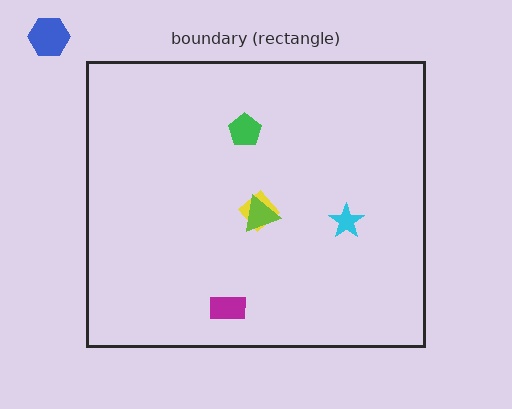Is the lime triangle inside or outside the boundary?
Inside.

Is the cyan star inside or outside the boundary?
Inside.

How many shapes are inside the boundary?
5 inside, 1 outside.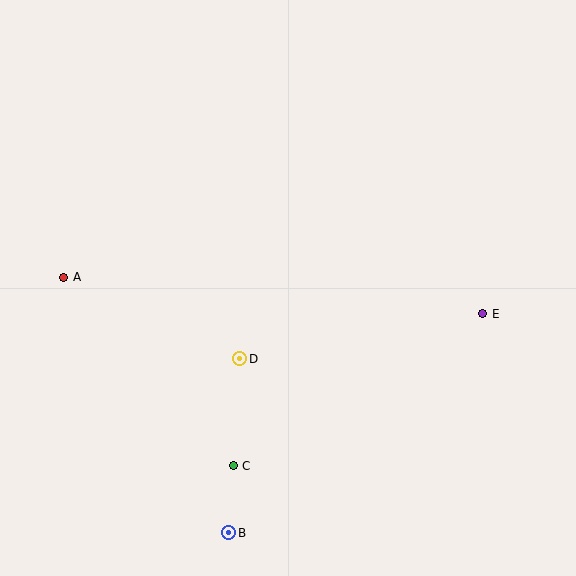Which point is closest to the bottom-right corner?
Point E is closest to the bottom-right corner.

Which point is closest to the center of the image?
Point D at (240, 359) is closest to the center.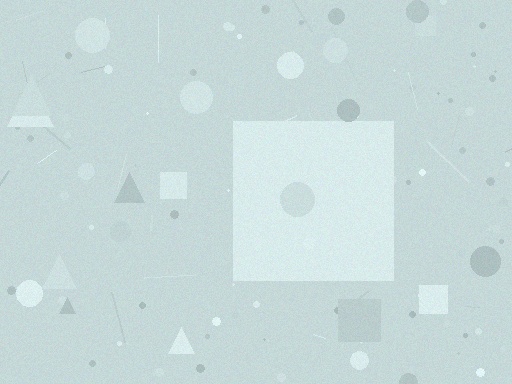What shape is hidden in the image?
A square is hidden in the image.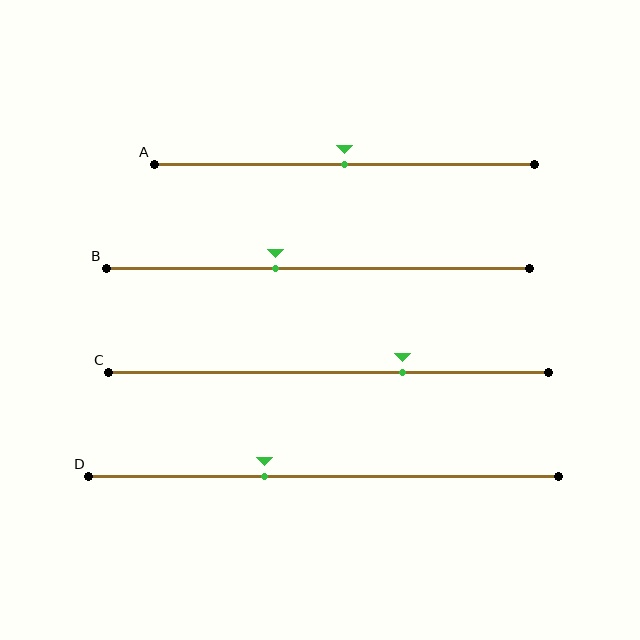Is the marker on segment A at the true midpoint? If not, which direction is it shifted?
Yes, the marker on segment A is at the true midpoint.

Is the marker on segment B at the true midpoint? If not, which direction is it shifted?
No, the marker on segment B is shifted to the left by about 10% of the segment length.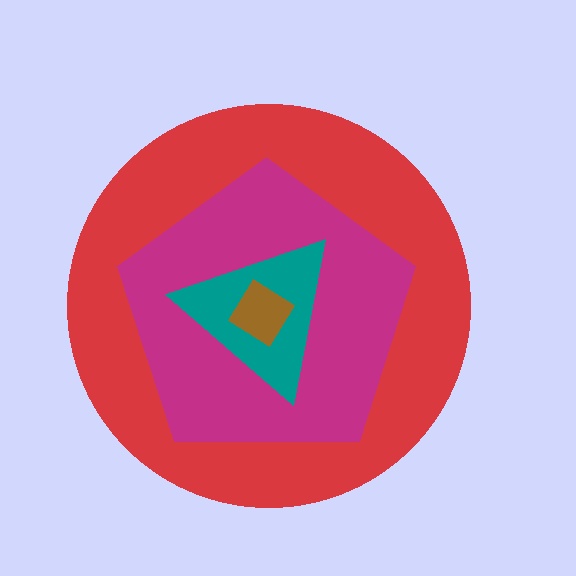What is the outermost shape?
The red circle.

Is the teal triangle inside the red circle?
Yes.